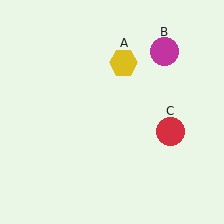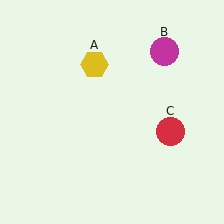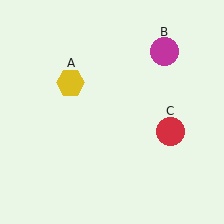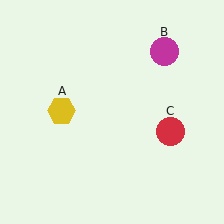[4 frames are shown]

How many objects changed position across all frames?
1 object changed position: yellow hexagon (object A).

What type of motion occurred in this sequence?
The yellow hexagon (object A) rotated counterclockwise around the center of the scene.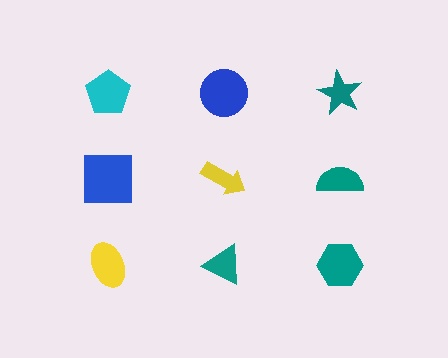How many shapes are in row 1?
3 shapes.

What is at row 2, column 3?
A teal semicircle.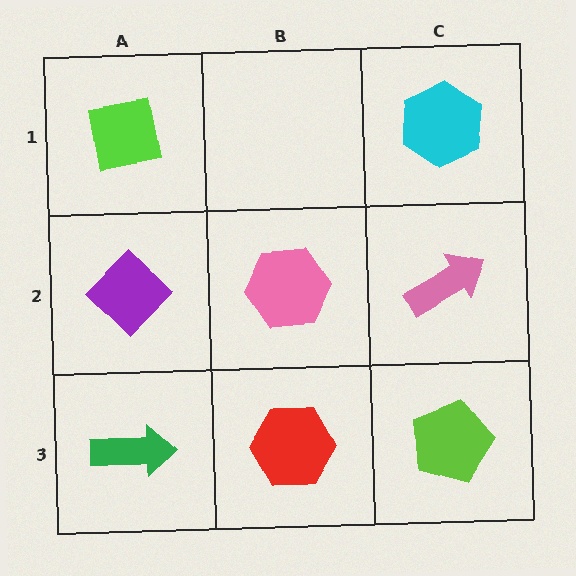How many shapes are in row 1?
2 shapes.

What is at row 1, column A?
A lime square.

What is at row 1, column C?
A cyan hexagon.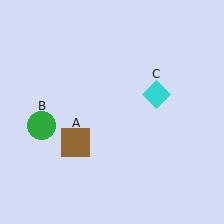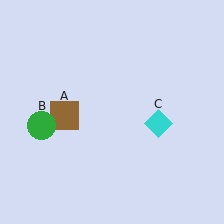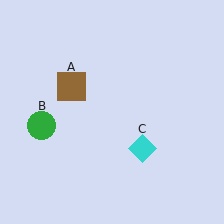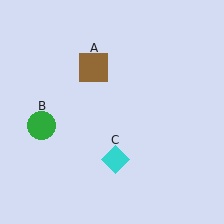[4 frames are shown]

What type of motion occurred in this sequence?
The brown square (object A), cyan diamond (object C) rotated clockwise around the center of the scene.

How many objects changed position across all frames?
2 objects changed position: brown square (object A), cyan diamond (object C).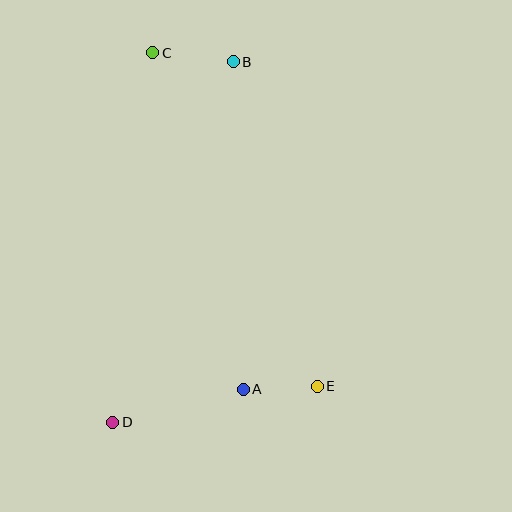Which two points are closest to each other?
Points A and E are closest to each other.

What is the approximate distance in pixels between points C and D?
The distance between C and D is approximately 372 pixels.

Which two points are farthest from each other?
Points B and D are farthest from each other.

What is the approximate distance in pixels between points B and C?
The distance between B and C is approximately 81 pixels.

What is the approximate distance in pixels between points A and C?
The distance between A and C is approximately 349 pixels.